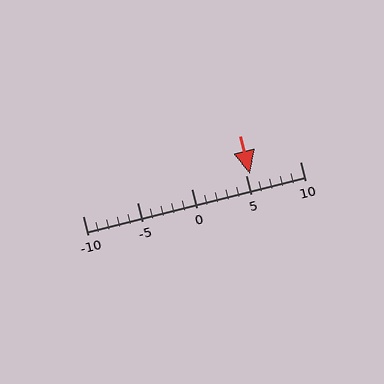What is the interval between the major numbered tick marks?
The major tick marks are spaced 5 units apart.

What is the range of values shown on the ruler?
The ruler shows values from -10 to 10.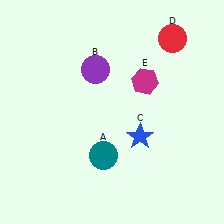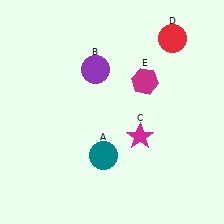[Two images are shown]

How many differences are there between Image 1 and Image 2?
There is 1 difference between the two images.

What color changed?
The star (C) changed from blue in Image 1 to magenta in Image 2.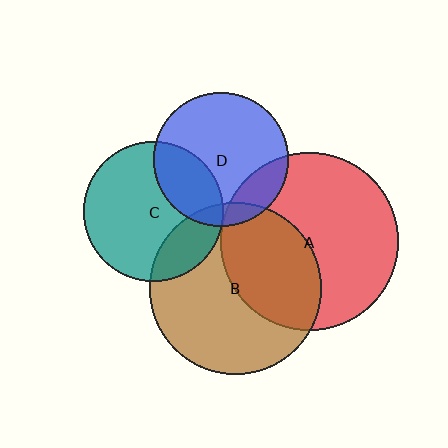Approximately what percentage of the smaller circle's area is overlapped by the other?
Approximately 10%.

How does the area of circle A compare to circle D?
Approximately 1.7 times.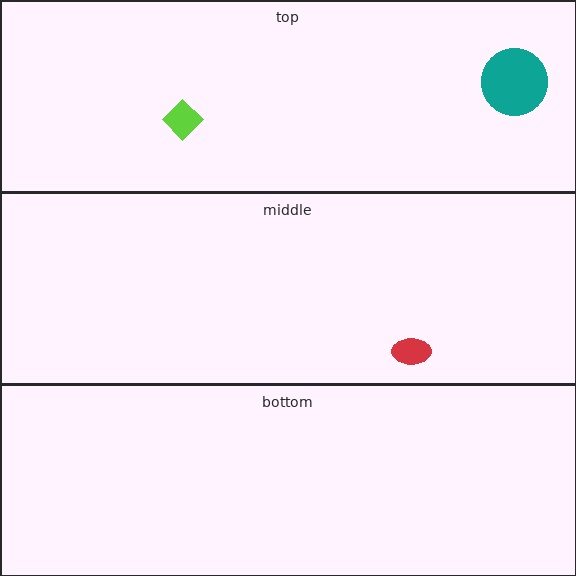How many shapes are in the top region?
2.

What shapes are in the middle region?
The red ellipse.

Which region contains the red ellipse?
The middle region.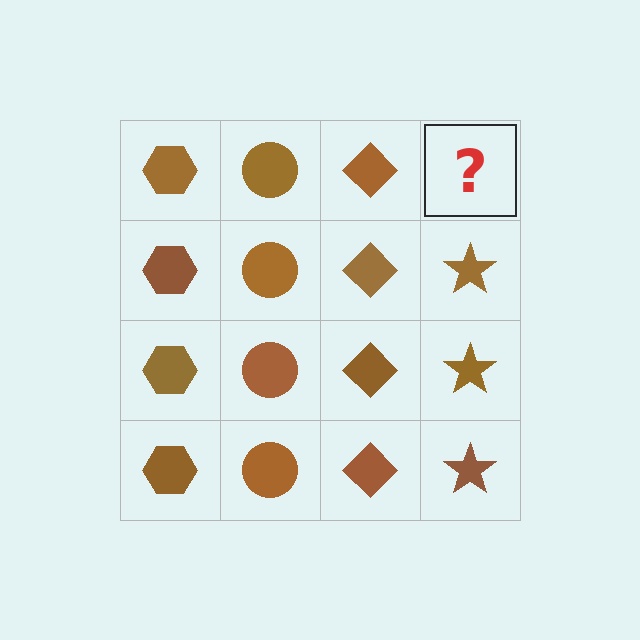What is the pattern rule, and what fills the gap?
The rule is that each column has a consistent shape. The gap should be filled with a brown star.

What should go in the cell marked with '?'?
The missing cell should contain a brown star.